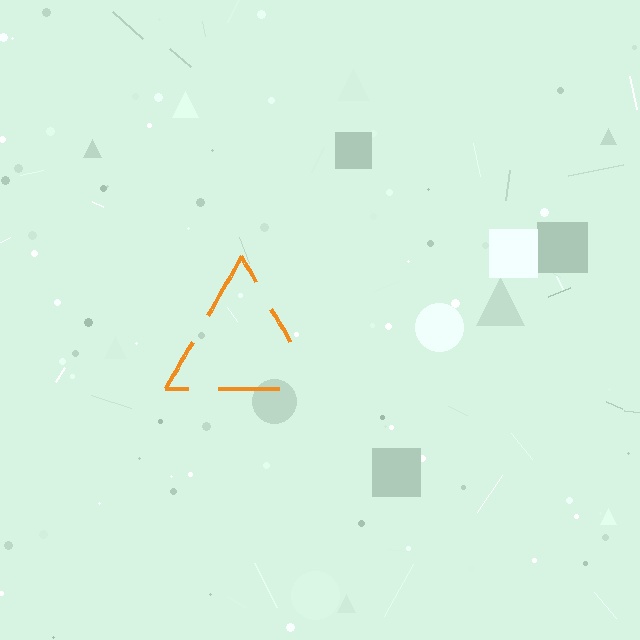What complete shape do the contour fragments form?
The contour fragments form a triangle.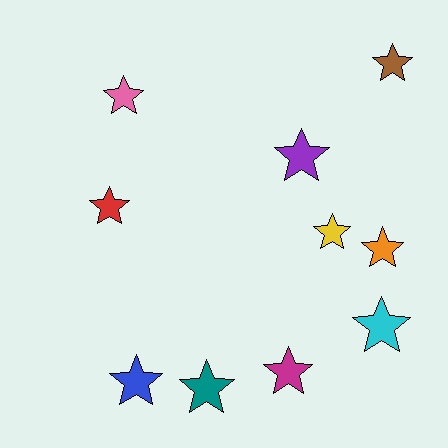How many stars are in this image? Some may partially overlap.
There are 10 stars.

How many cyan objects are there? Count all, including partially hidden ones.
There is 1 cyan object.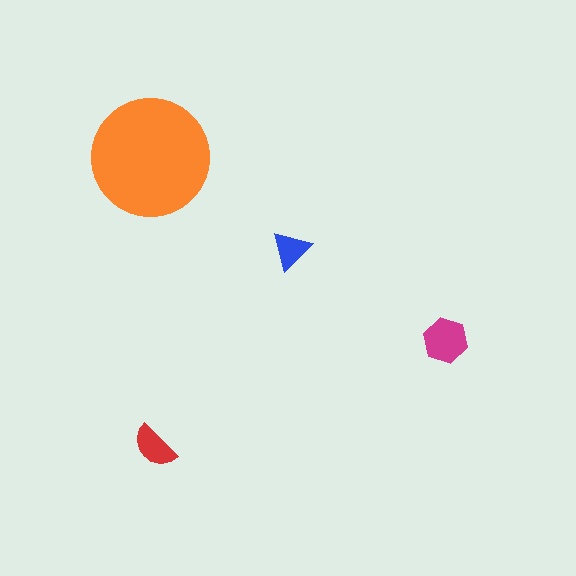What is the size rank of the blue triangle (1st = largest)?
4th.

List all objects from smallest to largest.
The blue triangle, the red semicircle, the magenta hexagon, the orange circle.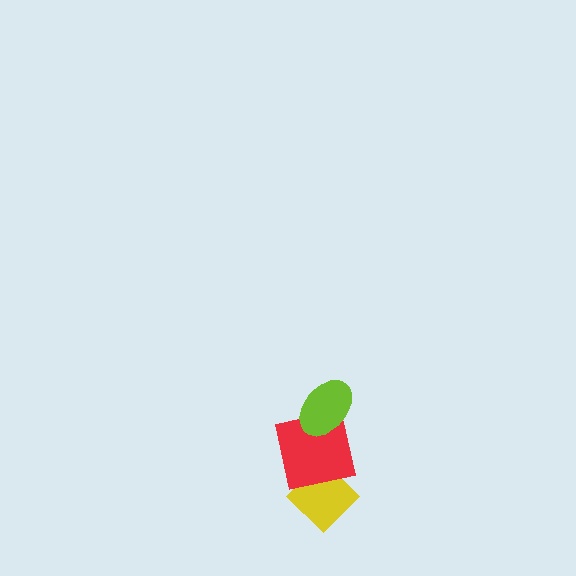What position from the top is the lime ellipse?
The lime ellipse is 1st from the top.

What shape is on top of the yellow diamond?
The red square is on top of the yellow diamond.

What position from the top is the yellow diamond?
The yellow diamond is 3rd from the top.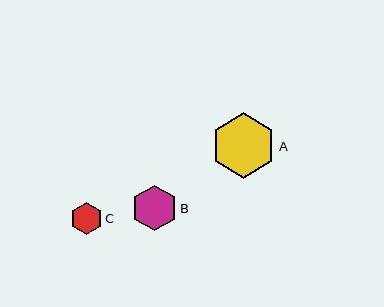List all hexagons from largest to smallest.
From largest to smallest: A, B, C.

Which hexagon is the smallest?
Hexagon C is the smallest with a size of approximately 32 pixels.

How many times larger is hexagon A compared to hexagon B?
Hexagon A is approximately 1.4 times the size of hexagon B.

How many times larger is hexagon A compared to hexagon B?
Hexagon A is approximately 1.4 times the size of hexagon B.